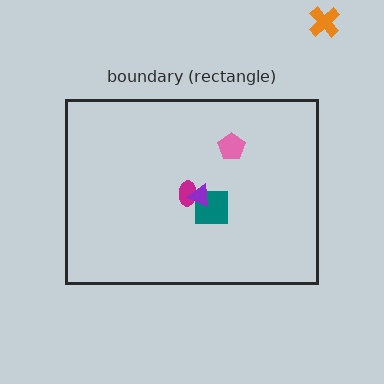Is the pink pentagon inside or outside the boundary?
Inside.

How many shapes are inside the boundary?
4 inside, 1 outside.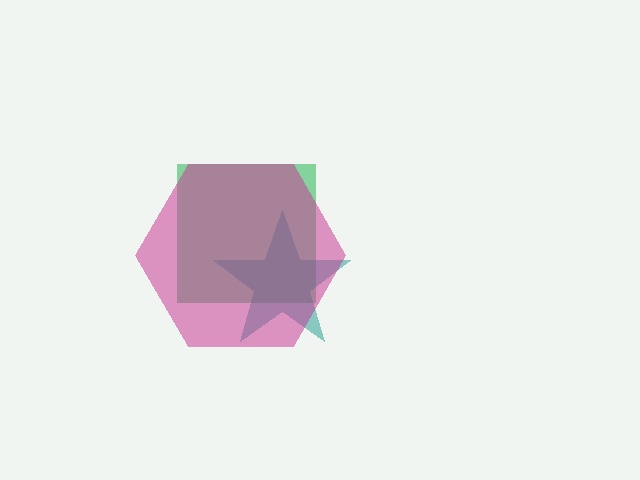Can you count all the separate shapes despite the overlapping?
Yes, there are 3 separate shapes.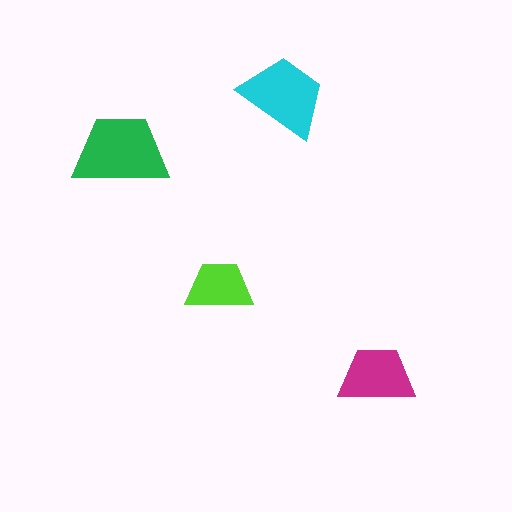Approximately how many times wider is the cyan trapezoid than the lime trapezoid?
About 1.5 times wider.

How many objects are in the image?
There are 4 objects in the image.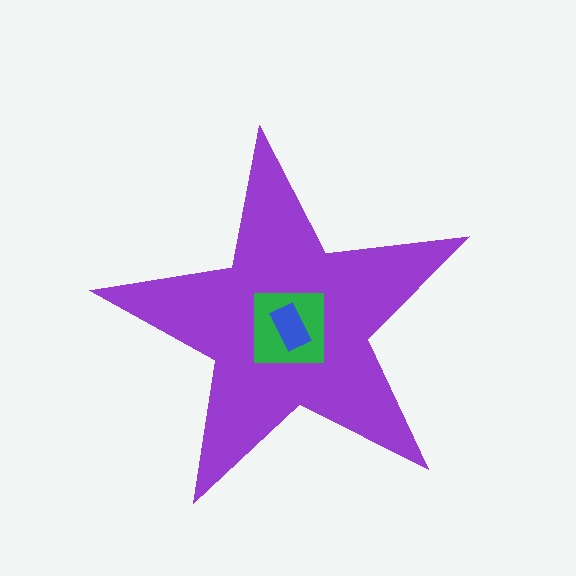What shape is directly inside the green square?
The blue rectangle.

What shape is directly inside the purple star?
The green square.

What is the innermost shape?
The blue rectangle.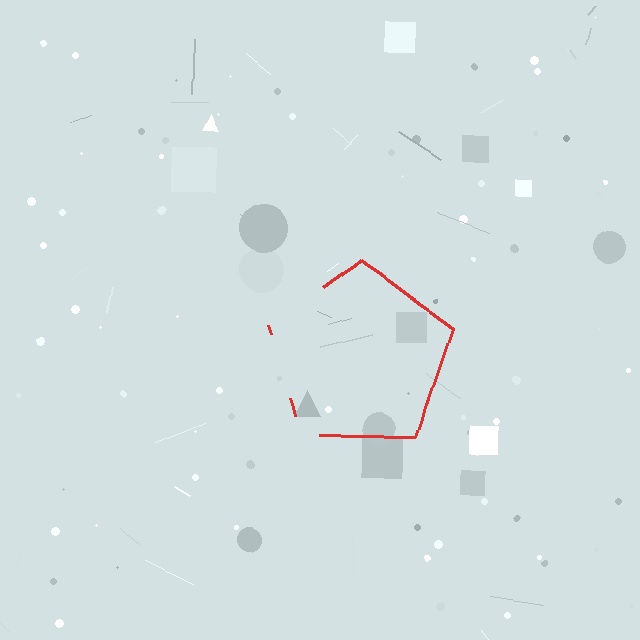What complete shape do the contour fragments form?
The contour fragments form a pentagon.